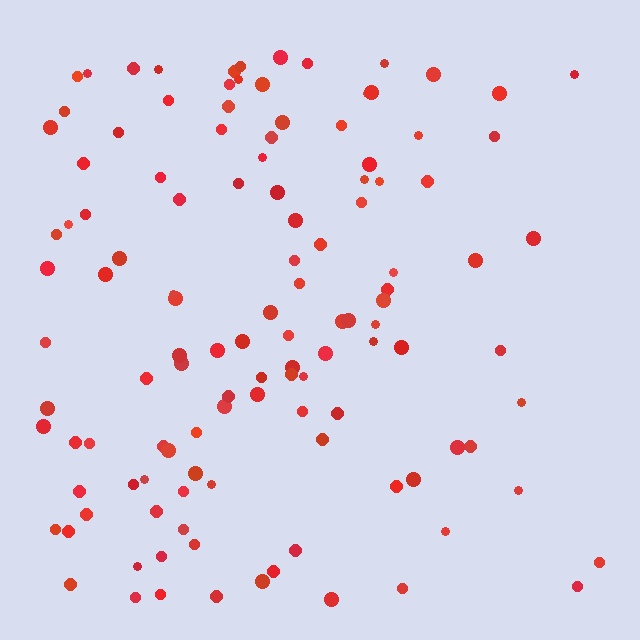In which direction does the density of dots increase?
From right to left, with the left side densest.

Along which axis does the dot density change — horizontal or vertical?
Horizontal.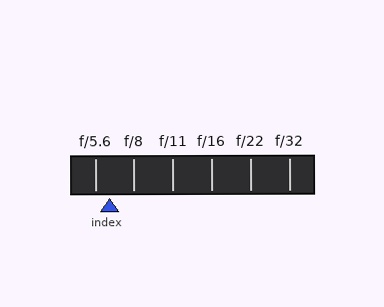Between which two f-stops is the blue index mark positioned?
The index mark is between f/5.6 and f/8.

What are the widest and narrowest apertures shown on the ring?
The widest aperture shown is f/5.6 and the narrowest is f/32.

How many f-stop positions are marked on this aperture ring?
There are 6 f-stop positions marked.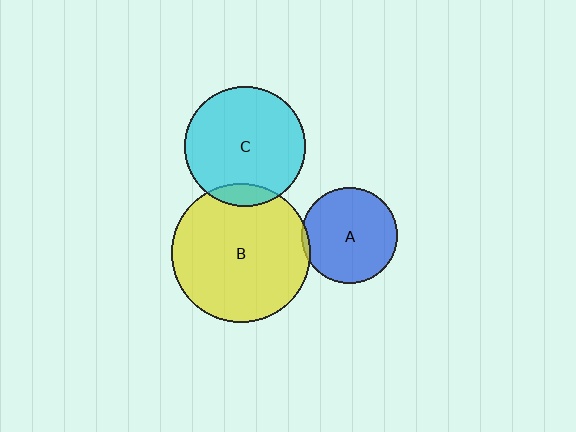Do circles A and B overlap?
Yes.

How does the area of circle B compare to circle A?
Approximately 2.1 times.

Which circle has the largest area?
Circle B (yellow).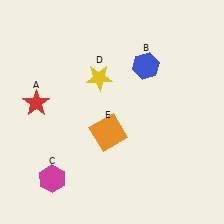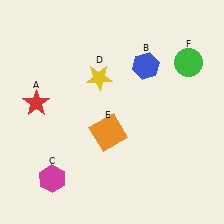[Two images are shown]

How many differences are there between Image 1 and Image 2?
There is 1 difference between the two images.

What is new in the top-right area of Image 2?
A green circle (F) was added in the top-right area of Image 2.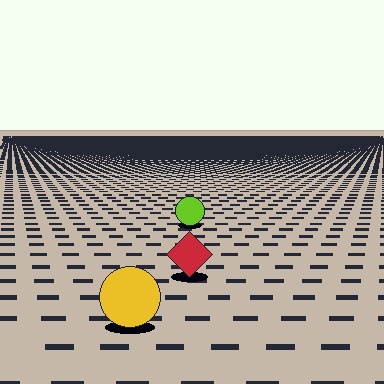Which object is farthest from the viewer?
The lime circle is farthest from the viewer. It appears smaller and the ground texture around it is denser.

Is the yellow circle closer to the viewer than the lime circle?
Yes. The yellow circle is closer — you can tell from the texture gradient: the ground texture is coarser near it.